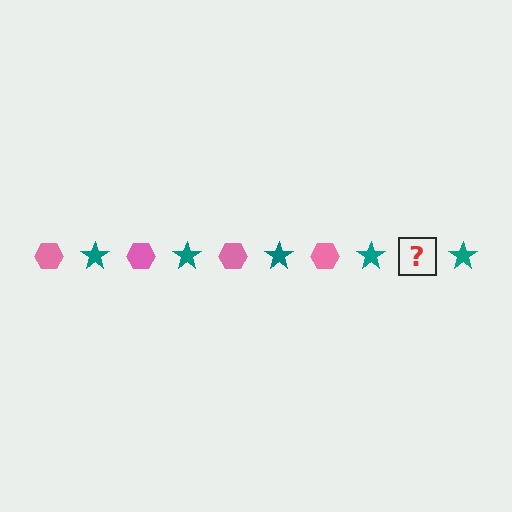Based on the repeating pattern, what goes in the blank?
The blank should be a pink hexagon.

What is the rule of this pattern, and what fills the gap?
The rule is that the pattern alternates between pink hexagon and teal star. The gap should be filled with a pink hexagon.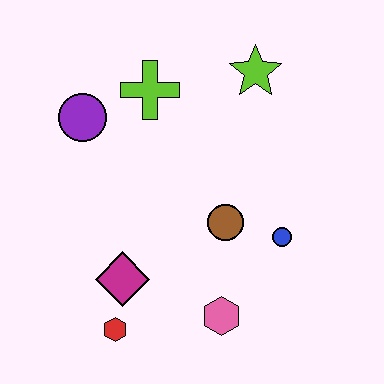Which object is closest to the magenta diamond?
The red hexagon is closest to the magenta diamond.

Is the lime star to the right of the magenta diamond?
Yes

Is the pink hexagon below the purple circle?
Yes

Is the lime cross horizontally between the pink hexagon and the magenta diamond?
Yes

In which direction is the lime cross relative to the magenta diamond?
The lime cross is above the magenta diamond.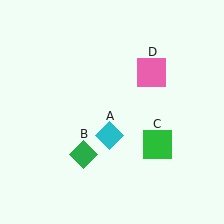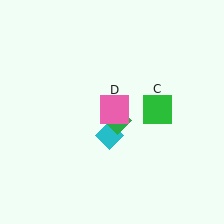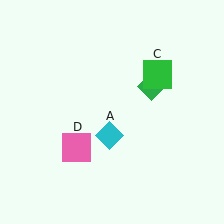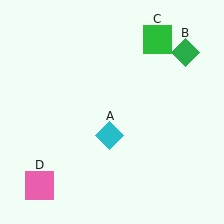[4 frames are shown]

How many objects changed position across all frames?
3 objects changed position: green diamond (object B), green square (object C), pink square (object D).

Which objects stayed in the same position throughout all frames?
Cyan diamond (object A) remained stationary.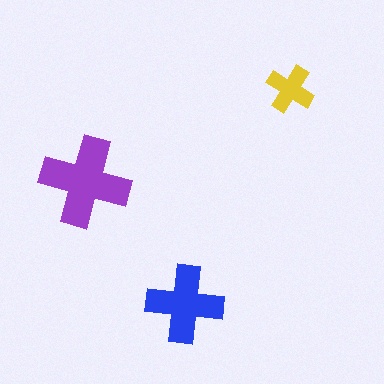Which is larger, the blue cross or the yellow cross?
The blue one.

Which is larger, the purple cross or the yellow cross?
The purple one.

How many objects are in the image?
There are 3 objects in the image.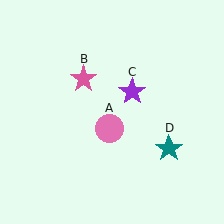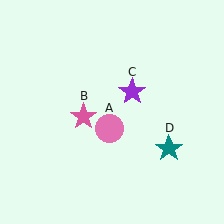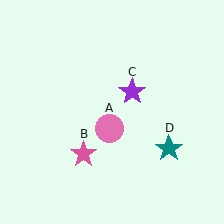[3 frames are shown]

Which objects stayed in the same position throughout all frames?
Pink circle (object A) and purple star (object C) and teal star (object D) remained stationary.